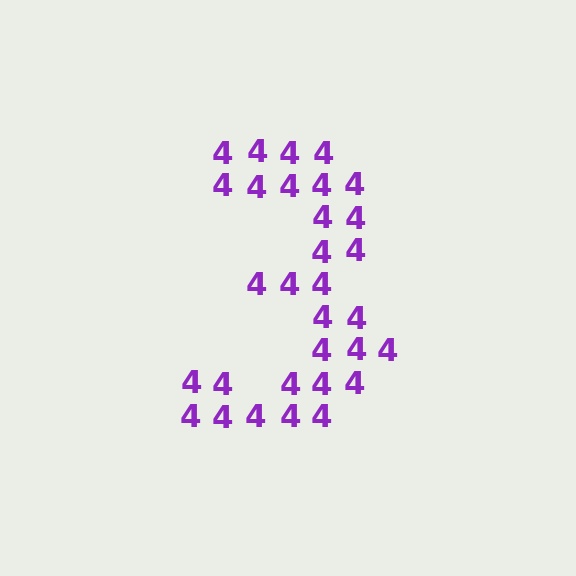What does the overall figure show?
The overall figure shows the digit 3.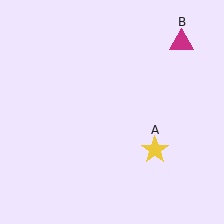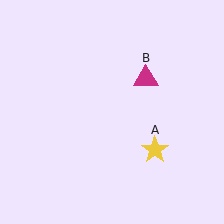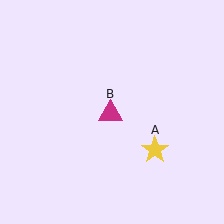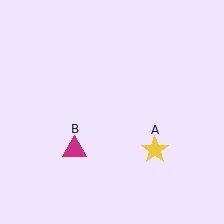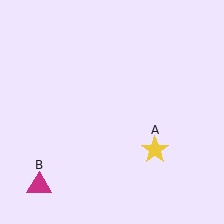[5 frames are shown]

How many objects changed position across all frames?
1 object changed position: magenta triangle (object B).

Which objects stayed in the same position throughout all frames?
Yellow star (object A) remained stationary.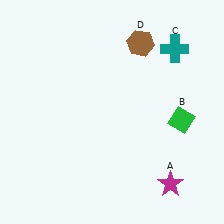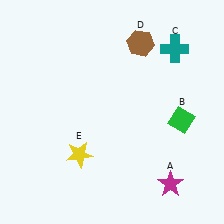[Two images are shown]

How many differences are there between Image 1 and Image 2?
There is 1 difference between the two images.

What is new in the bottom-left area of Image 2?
A yellow star (E) was added in the bottom-left area of Image 2.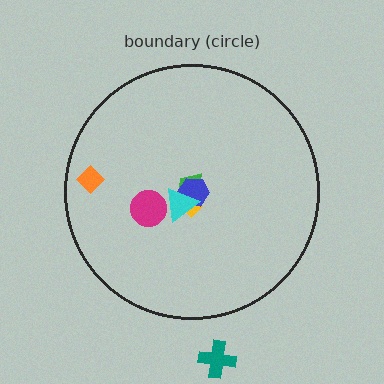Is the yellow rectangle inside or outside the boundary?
Inside.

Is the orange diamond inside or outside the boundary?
Inside.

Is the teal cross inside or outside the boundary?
Outside.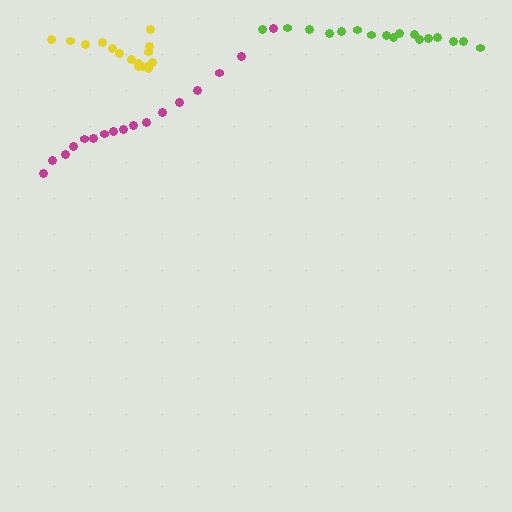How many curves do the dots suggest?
There are 3 distinct paths.